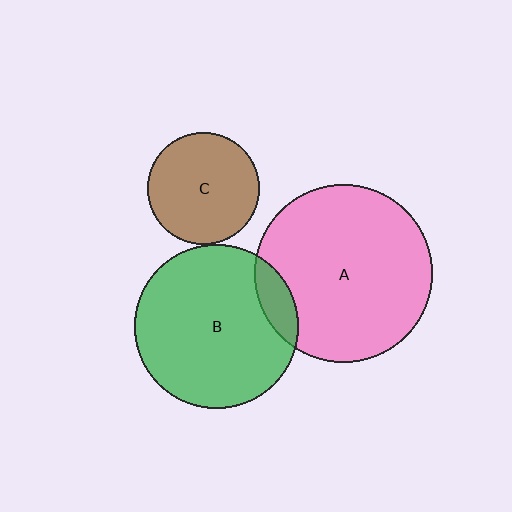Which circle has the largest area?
Circle A (pink).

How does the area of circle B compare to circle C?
Approximately 2.2 times.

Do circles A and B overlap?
Yes.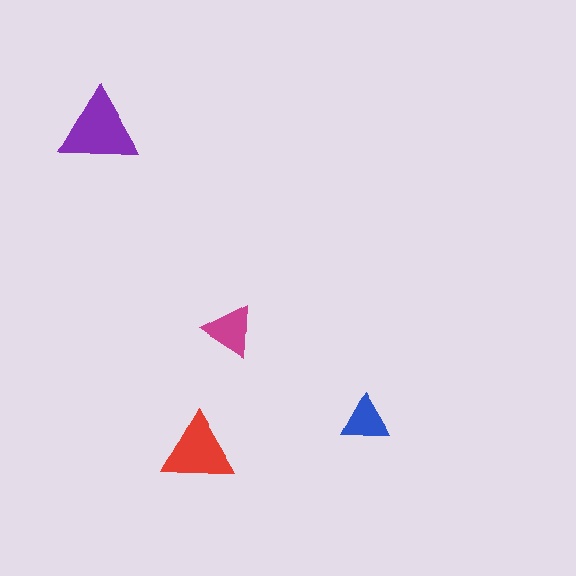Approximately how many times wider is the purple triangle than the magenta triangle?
About 1.5 times wider.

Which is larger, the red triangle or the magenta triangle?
The red one.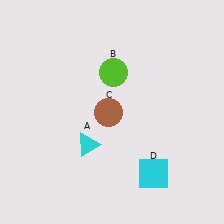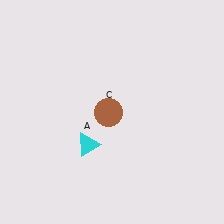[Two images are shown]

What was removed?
The cyan square (D), the lime circle (B) were removed in Image 2.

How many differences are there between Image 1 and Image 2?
There are 2 differences between the two images.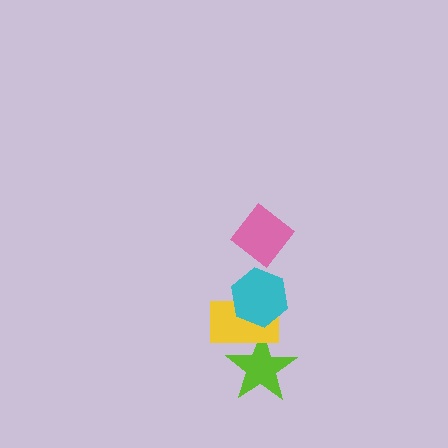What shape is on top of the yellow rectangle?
The cyan hexagon is on top of the yellow rectangle.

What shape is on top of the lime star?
The yellow rectangle is on top of the lime star.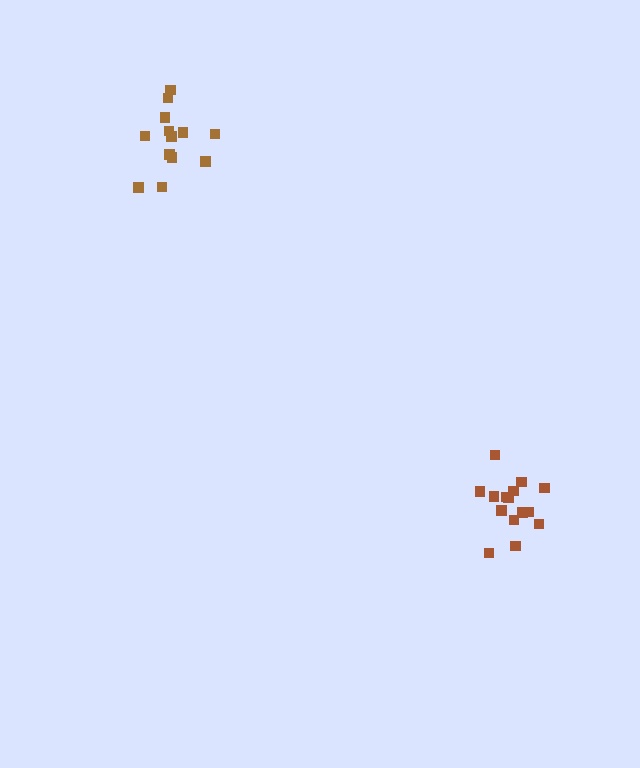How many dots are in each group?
Group 1: 15 dots, Group 2: 13 dots (28 total).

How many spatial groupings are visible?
There are 2 spatial groupings.